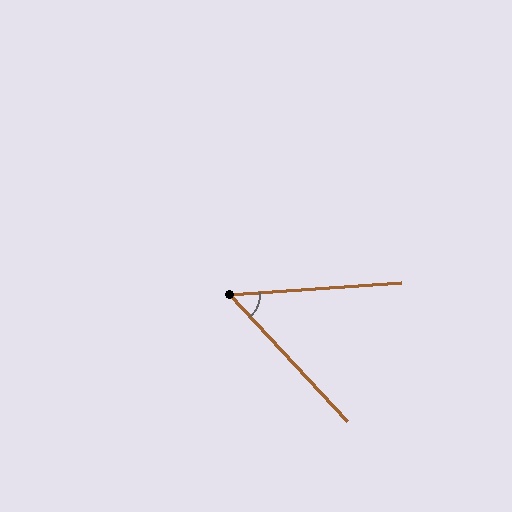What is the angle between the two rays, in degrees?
Approximately 51 degrees.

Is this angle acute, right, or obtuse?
It is acute.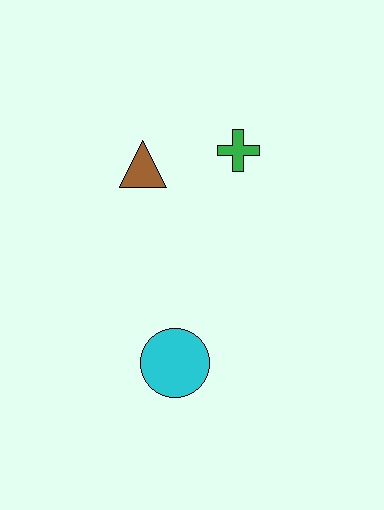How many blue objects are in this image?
There are no blue objects.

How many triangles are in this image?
There is 1 triangle.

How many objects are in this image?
There are 3 objects.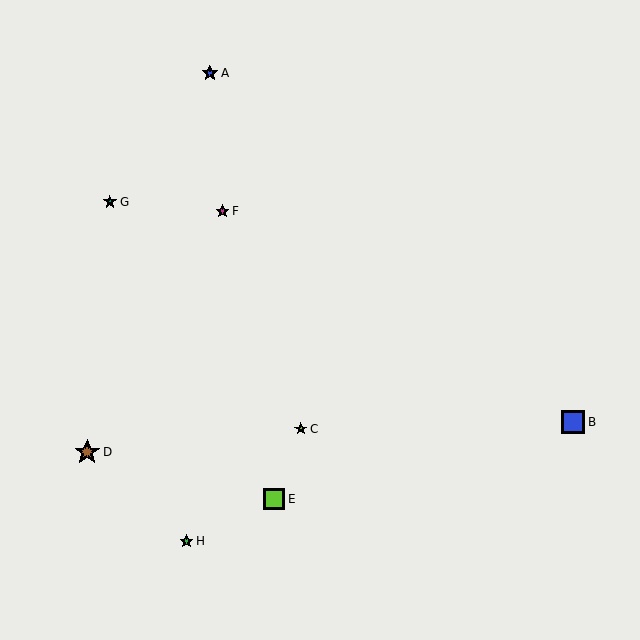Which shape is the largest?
The brown star (labeled D) is the largest.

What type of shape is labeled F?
Shape F is a magenta star.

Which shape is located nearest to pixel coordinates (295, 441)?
The lime star (labeled C) at (301, 429) is nearest to that location.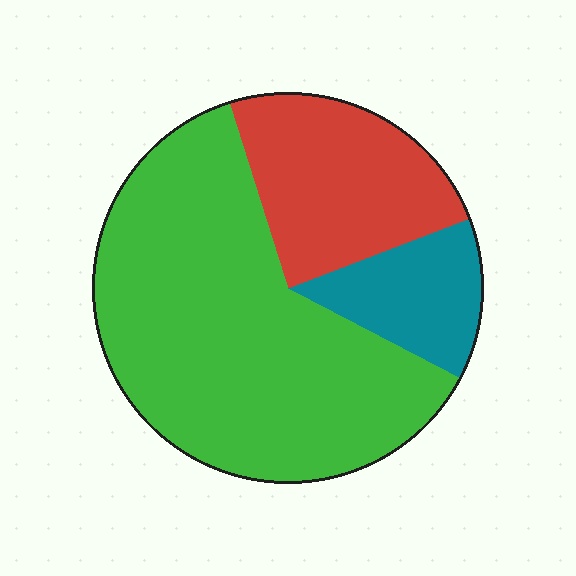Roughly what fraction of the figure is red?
Red covers around 25% of the figure.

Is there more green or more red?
Green.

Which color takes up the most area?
Green, at roughly 60%.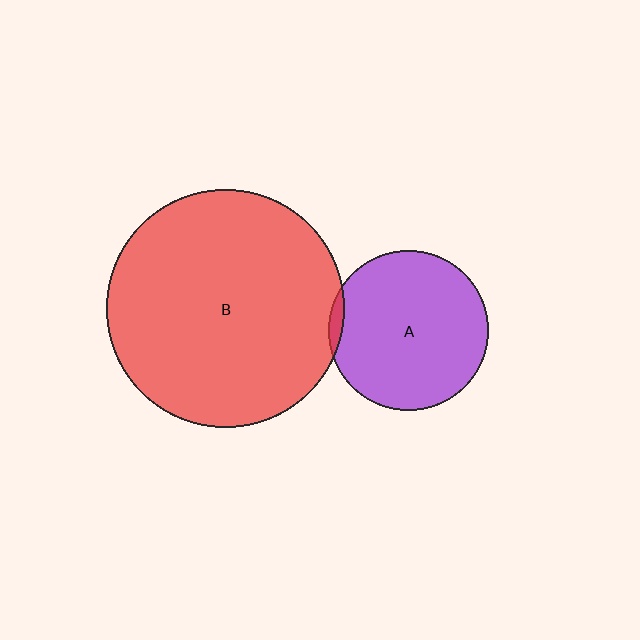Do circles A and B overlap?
Yes.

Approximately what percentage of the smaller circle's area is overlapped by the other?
Approximately 5%.